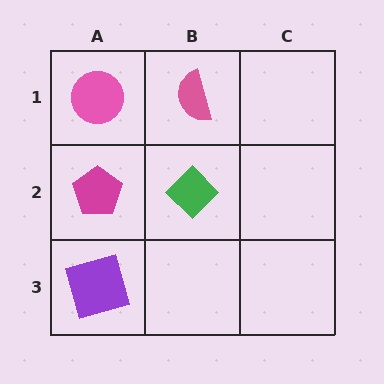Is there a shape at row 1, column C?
No, that cell is empty.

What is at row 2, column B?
A green diamond.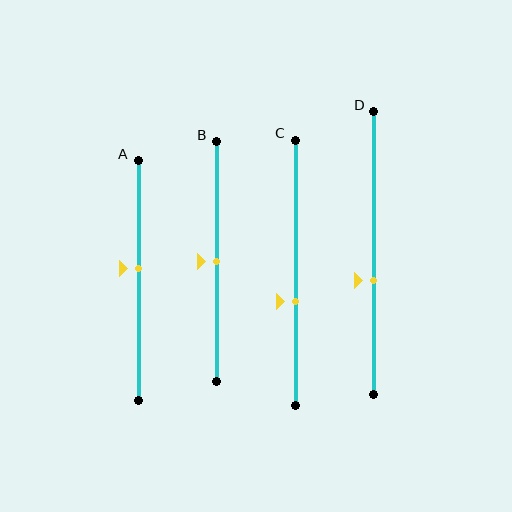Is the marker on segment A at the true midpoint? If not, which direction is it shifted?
No, the marker on segment A is shifted upward by about 5% of the segment length.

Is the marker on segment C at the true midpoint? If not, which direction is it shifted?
No, the marker on segment C is shifted downward by about 11% of the segment length.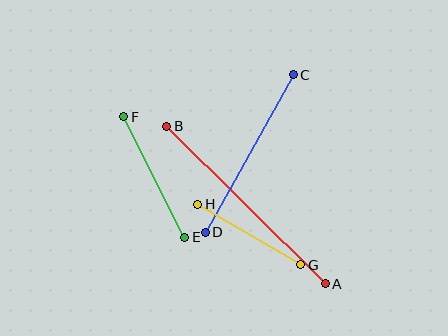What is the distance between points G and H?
The distance is approximately 120 pixels.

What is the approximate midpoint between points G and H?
The midpoint is at approximately (249, 235) pixels.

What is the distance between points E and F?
The distance is approximately 135 pixels.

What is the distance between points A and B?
The distance is approximately 223 pixels.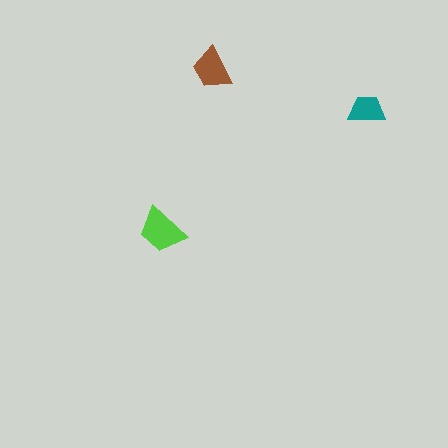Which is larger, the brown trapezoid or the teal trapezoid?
The brown one.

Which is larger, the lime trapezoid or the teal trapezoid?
The lime one.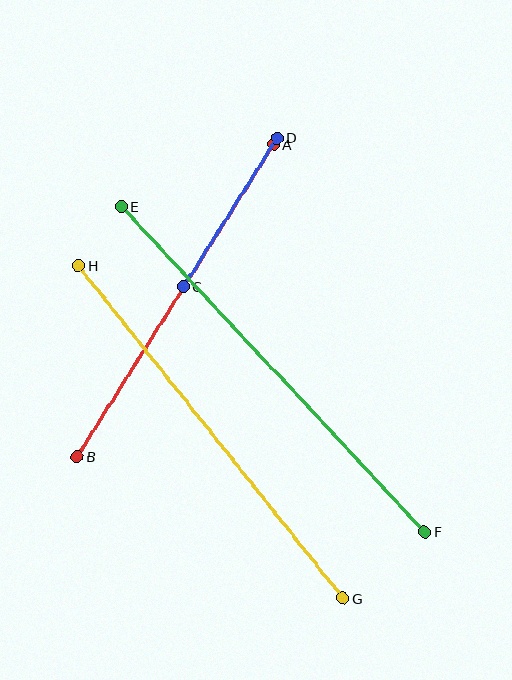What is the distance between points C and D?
The distance is approximately 176 pixels.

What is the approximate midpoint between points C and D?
The midpoint is at approximately (230, 212) pixels.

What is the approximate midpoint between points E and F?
The midpoint is at approximately (273, 369) pixels.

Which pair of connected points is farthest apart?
Points E and F are farthest apart.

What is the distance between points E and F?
The distance is approximately 445 pixels.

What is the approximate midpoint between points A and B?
The midpoint is at approximately (175, 300) pixels.